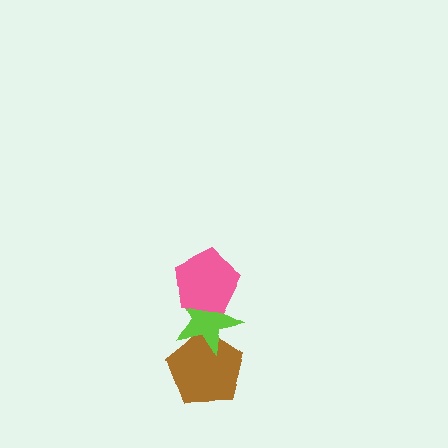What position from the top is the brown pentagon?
The brown pentagon is 3rd from the top.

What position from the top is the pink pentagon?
The pink pentagon is 1st from the top.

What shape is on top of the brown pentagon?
The lime star is on top of the brown pentagon.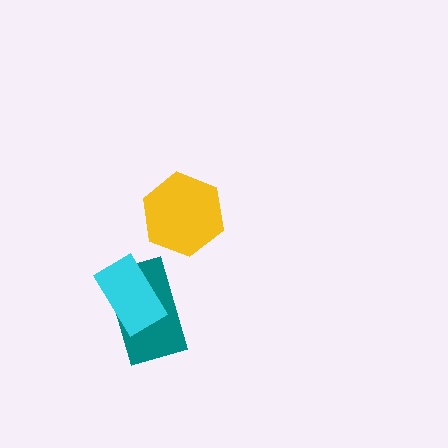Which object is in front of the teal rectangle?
The cyan rectangle is in front of the teal rectangle.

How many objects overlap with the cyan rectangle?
1 object overlaps with the cyan rectangle.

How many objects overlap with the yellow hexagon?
0 objects overlap with the yellow hexagon.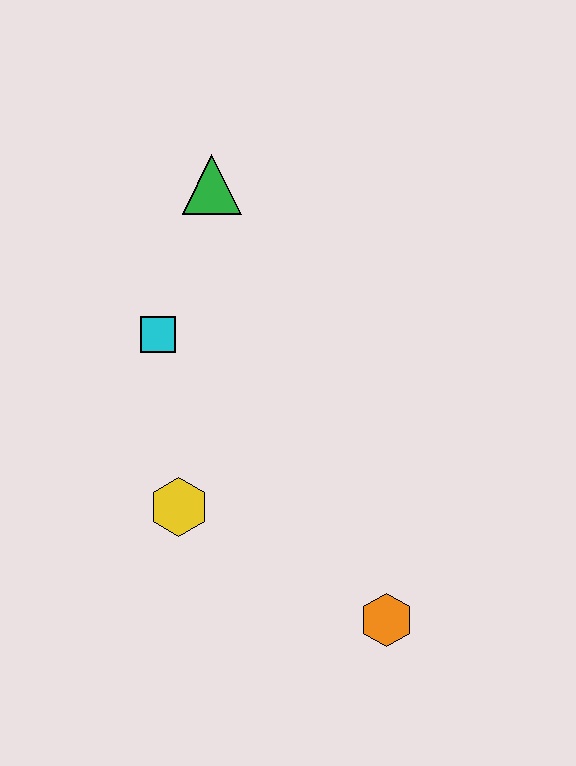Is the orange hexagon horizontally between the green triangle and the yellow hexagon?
No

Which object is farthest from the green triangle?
The orange hexagon is farthest from the green triangle.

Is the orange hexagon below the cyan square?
Yes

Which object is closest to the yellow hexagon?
The cyan square is closest to the yellow hexagon.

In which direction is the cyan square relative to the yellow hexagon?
The cyan square is above the yellow hexagon.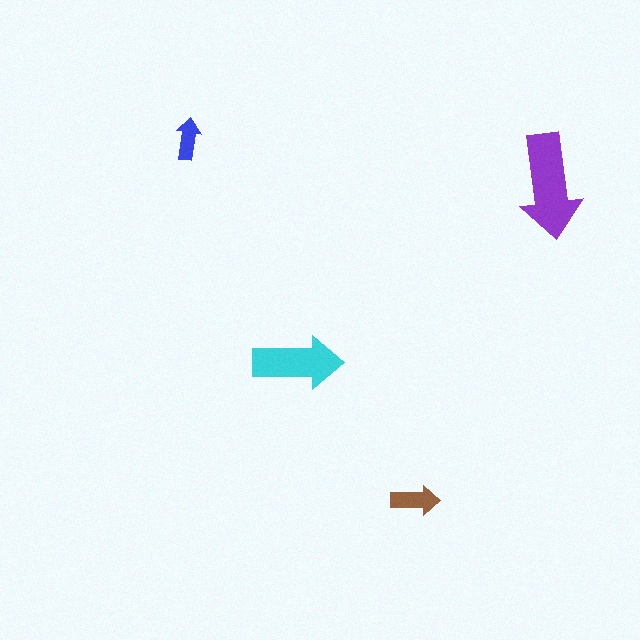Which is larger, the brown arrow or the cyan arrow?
The cyan one.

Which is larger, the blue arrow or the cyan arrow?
The cyan one.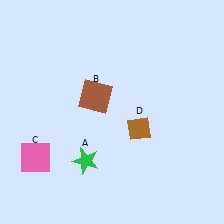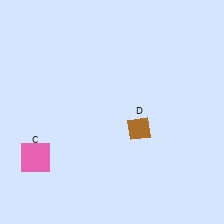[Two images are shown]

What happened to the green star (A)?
The green star (A) was removed in Image 2. It was in the bottom-left area of Image 1.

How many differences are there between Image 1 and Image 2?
There are 2 differences between the two images.